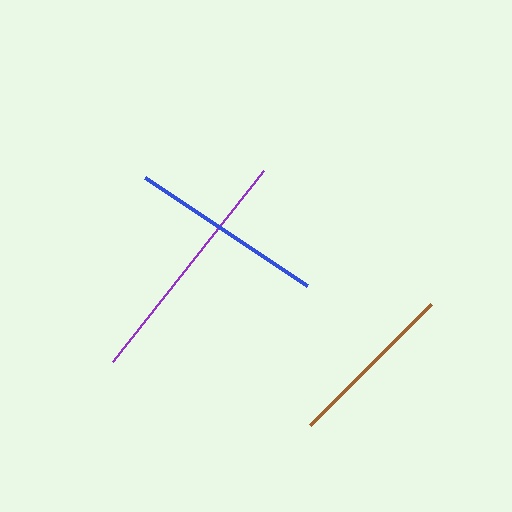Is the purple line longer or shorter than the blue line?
The purple line is longer than the blue line.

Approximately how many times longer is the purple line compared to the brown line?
The purple line is approximately 1.4 times the length of the brown line.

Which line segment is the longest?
The purple line is the longest at approximately 244 pixels.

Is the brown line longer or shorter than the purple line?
The purple line is longer than the brown line.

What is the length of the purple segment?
The purple segment is approximately 244 pixels long.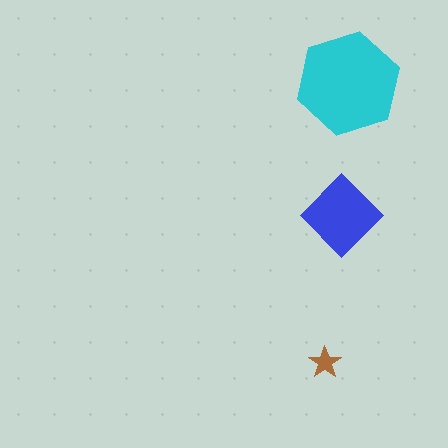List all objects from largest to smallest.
The cyan hexagon, the blue diamond, the brown star.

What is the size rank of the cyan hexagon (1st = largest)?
1st.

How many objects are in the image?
There are 3 objects in the image.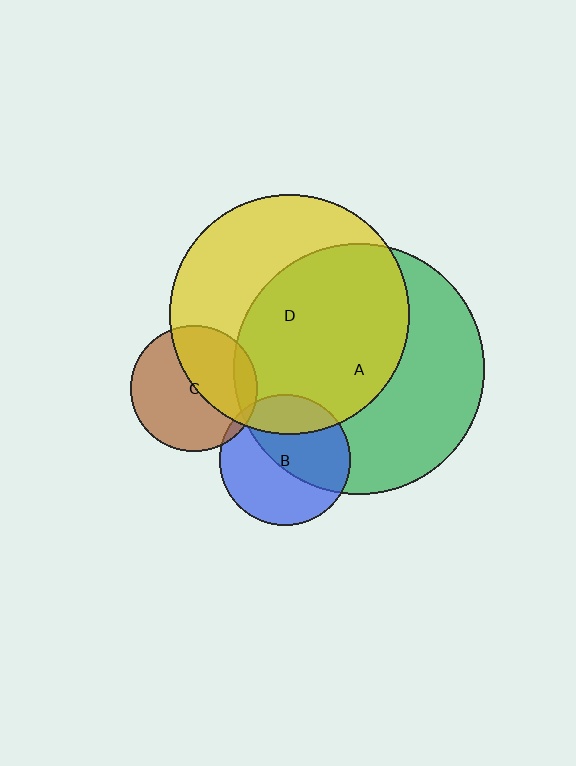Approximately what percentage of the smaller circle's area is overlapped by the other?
Approximately 45%.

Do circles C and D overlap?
Yes.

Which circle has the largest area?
Circle A (green).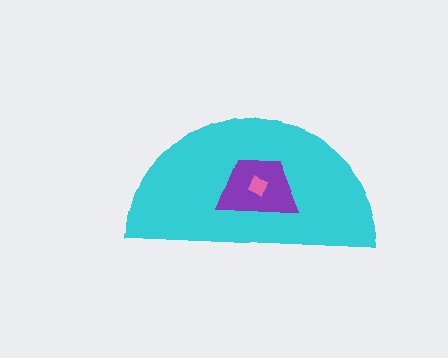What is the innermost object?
The pink diamond.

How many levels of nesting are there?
3.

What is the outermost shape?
The cyan semicircle.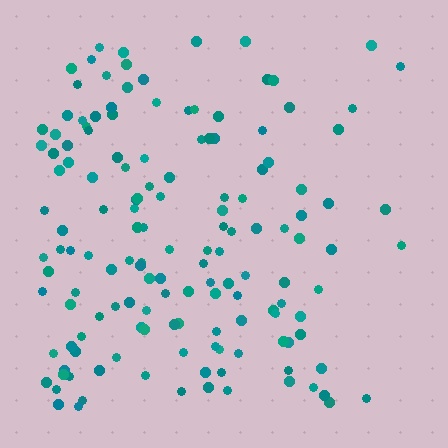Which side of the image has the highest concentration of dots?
The left.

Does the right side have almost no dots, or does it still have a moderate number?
Still a moderate number, just noticeably fewer than the left.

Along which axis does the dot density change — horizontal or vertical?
Horizontal.